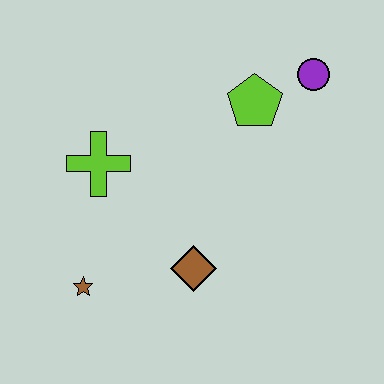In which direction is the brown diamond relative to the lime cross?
The brown diamond is below the lime cross.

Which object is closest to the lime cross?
The brown star is closest to the lime cross.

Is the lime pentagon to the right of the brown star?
Yes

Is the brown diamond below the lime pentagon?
Yes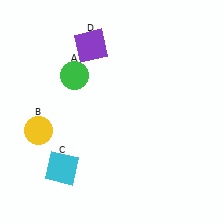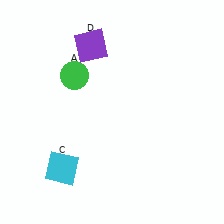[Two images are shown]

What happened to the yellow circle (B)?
The yellow circle (B) was removed in Image 2. It was in the bottom-left area of Image 1.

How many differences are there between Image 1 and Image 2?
There is 1 difference between the two images.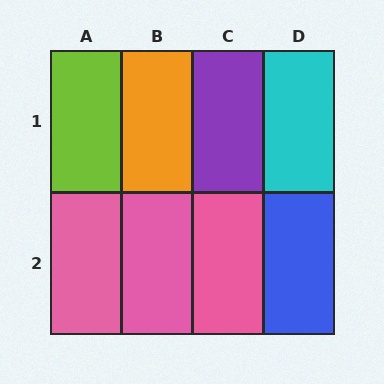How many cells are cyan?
1 cell is cyan.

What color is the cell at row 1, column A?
Lime.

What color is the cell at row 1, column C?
Purple.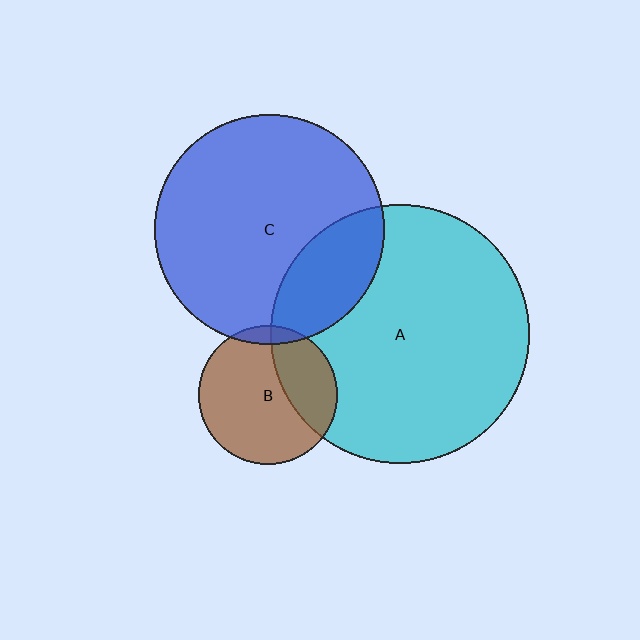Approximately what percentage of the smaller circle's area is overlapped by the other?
Approximately 30%.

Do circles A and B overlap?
Yes.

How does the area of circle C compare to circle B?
Approximately 2.7 times.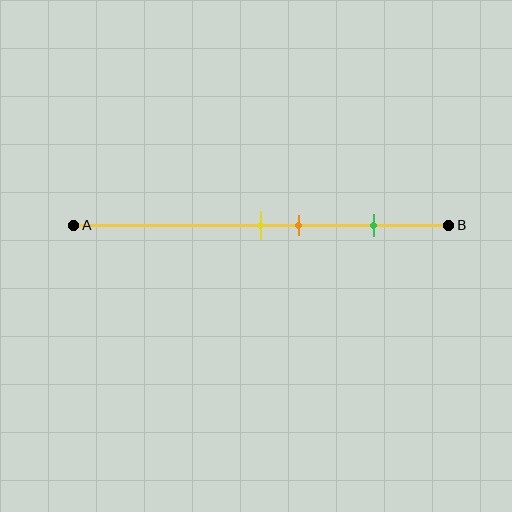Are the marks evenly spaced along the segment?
No, the marks are not evenly spaced.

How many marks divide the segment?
There are 3 marks dividing the segment.